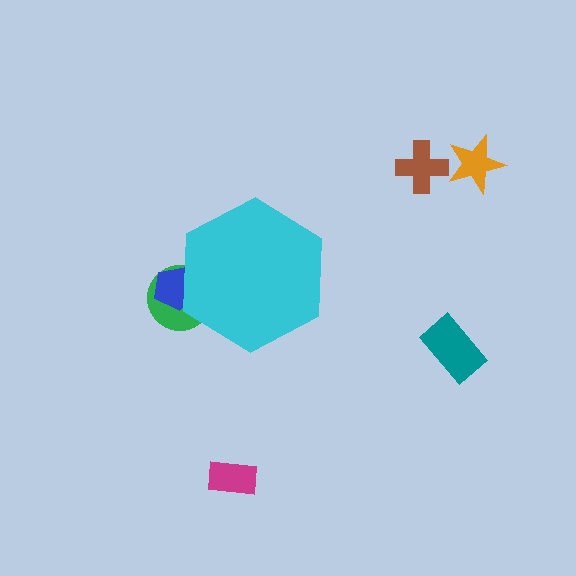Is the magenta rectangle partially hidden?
No, the magenta rectangle is fully visible.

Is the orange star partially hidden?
No, the orange star is fully visible.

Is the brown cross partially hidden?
No, the brown cross is fully visible.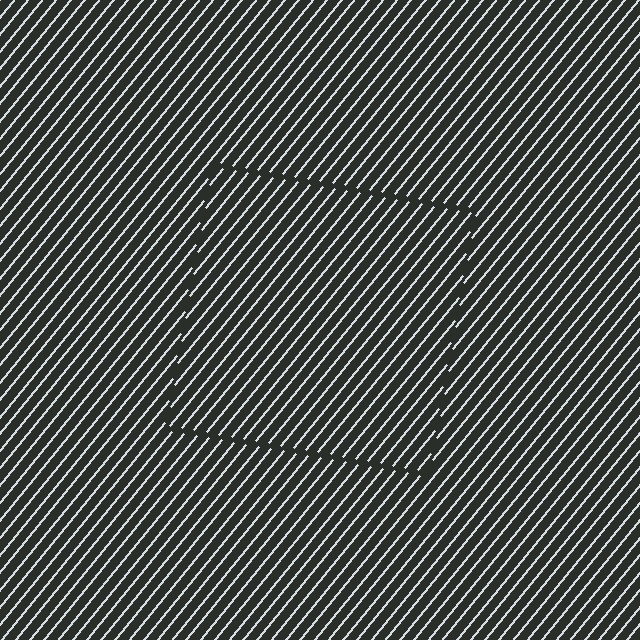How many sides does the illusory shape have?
4 sides — the line-ends trace a square.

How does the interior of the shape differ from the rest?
The interior of the shape contains the same grating, shifted by half a period — the contour is defined by the phase discontinuity where line-ends from the inner and outer gratings abut.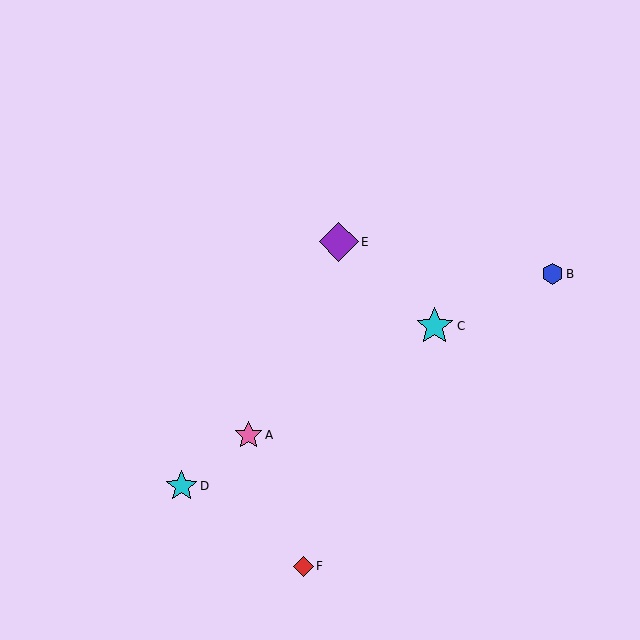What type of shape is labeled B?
Shape B is a blue hexagon.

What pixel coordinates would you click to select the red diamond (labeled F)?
Click at (303, 566) to select the red diamond F.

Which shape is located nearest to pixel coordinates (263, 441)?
The pink star (labeled A) at (248, 435) is nearest to that location.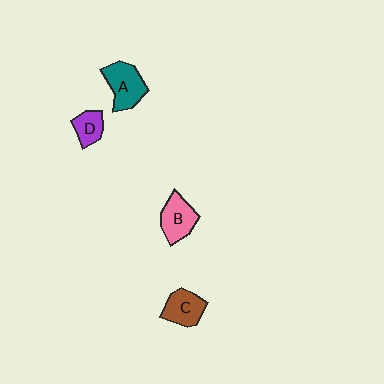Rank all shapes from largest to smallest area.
From largest to smallest: A (teal), B (pink), C (brown), D (purple).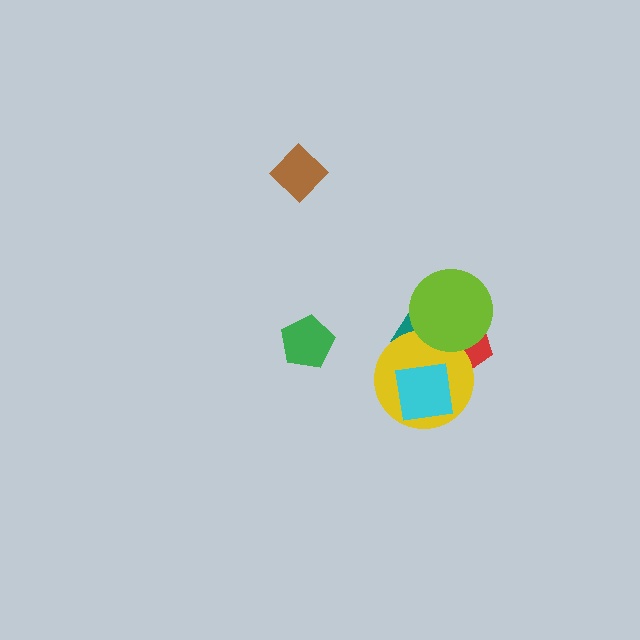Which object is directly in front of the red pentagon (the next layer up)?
The teal rectangle is directly in front of the red pentagon.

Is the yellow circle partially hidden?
Yes, it is partially covered by another shape.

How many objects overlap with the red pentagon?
4 objects overlap with the red pentagon.